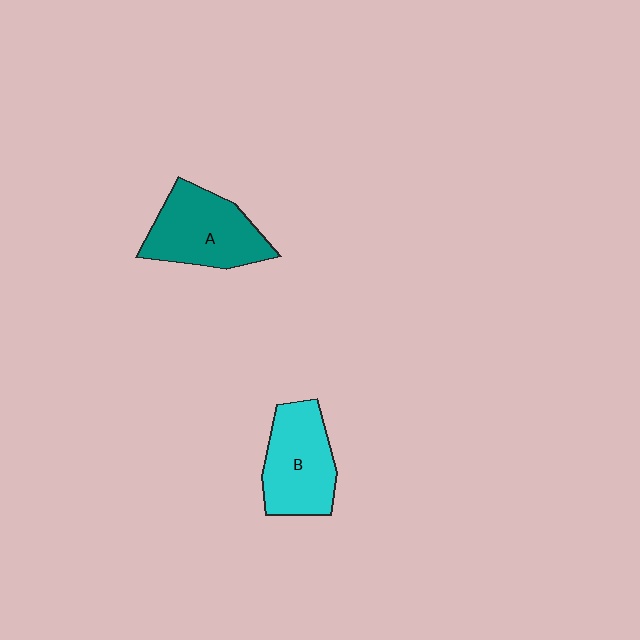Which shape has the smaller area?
Shape B (cyan).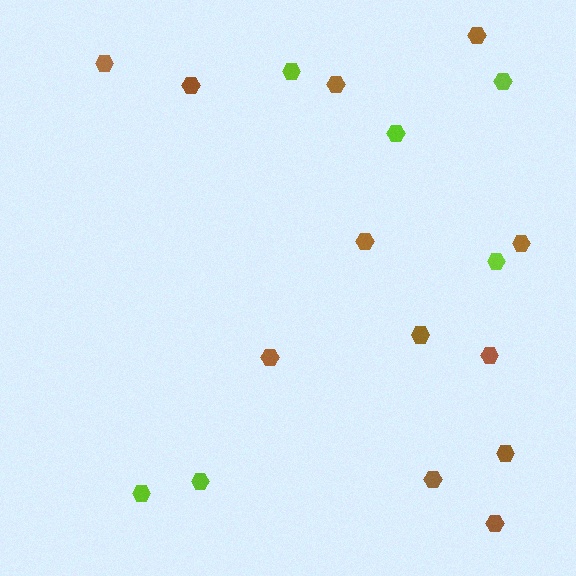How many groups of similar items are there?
There are 2 groups: one group of brown hexagons (12) and one group of lime hexagons (6).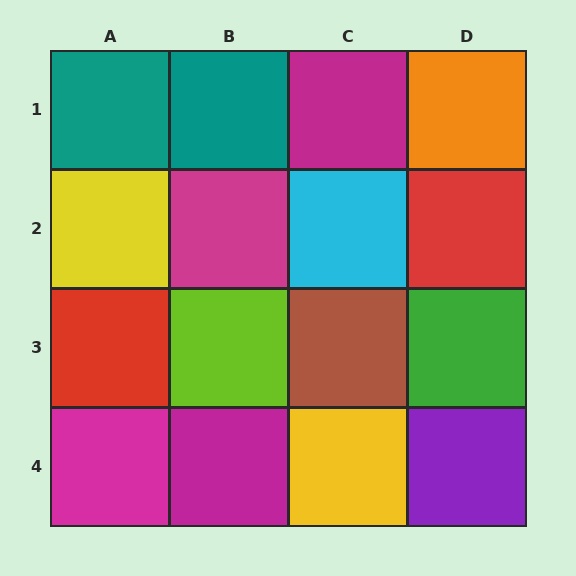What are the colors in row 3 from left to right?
Red, lime, brown, green.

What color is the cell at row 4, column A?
Magenta.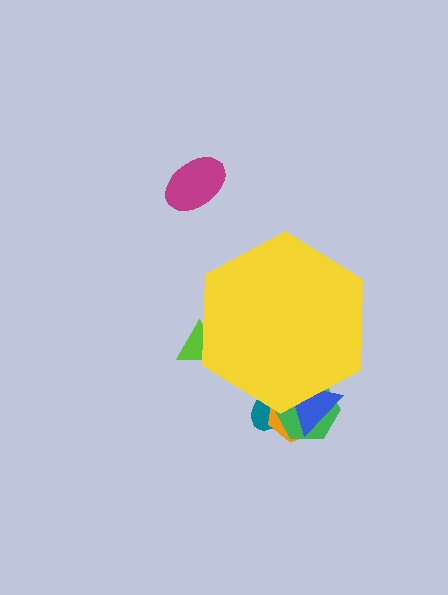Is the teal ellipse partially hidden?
Yes, the teal ellipse is partially hidden behind the yellow hexagon.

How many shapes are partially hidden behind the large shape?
5 shapes are partially hidden.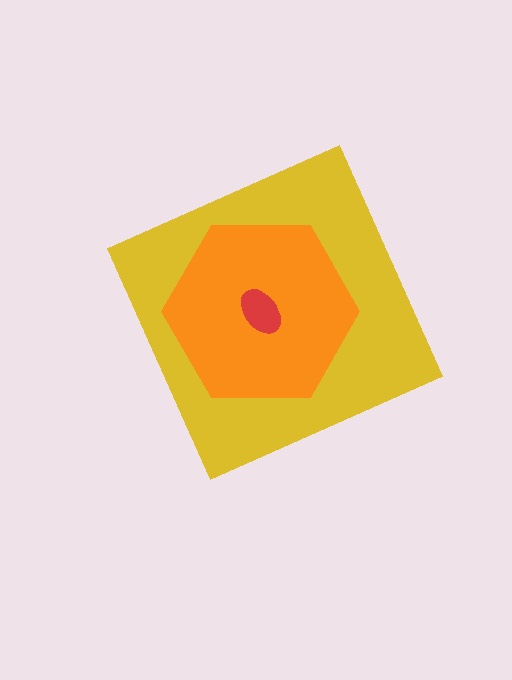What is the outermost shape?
The yellow diamond.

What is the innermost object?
The red ellipse.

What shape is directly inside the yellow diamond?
The orange hexagon.